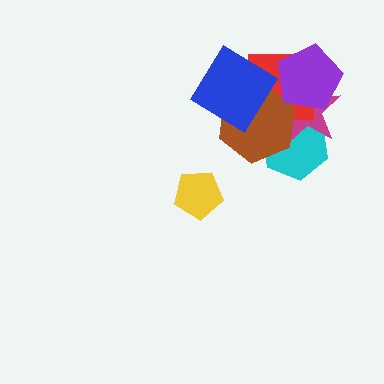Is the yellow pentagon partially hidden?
No, no other shape covers it.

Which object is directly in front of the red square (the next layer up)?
The brown hexagon is directly in front of the red square.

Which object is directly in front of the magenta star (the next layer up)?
The red square is directly in front of the magenta star.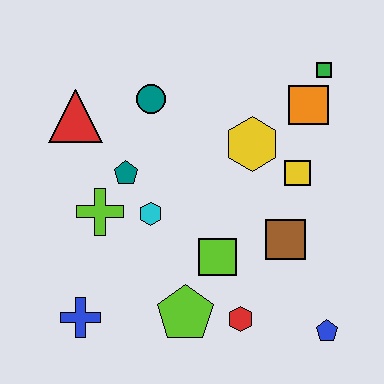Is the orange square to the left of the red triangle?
No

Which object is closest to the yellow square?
The yellow hexagon is closest to the yellow square.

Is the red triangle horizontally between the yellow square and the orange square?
No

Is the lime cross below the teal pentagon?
Yes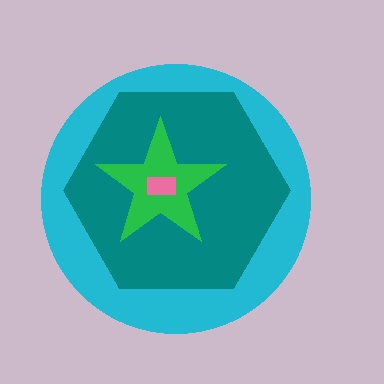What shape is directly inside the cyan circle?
The teal hexagon.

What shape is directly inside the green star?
The pink rectangle.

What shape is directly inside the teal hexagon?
The green star.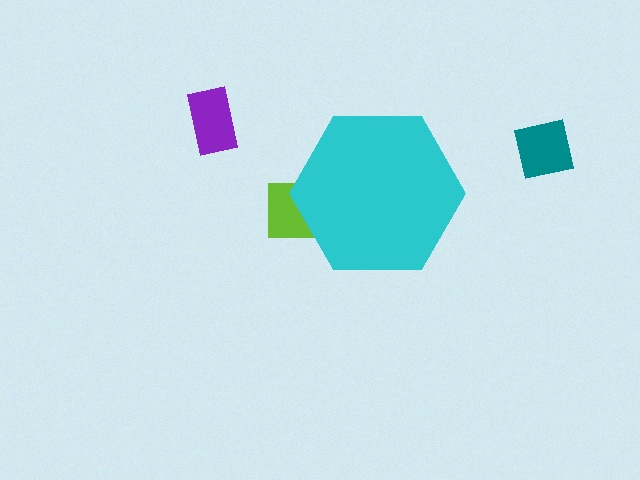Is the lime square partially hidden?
Yes, the lime square is partially hidden behind the cyan hexagon.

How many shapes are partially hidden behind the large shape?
1 shape is partially hidden.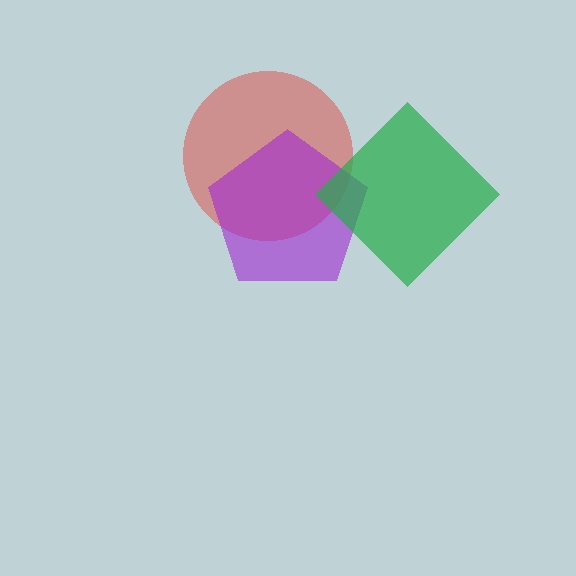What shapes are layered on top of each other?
The layered shapes are: a red circle, a purple pentagon, a green diamond.